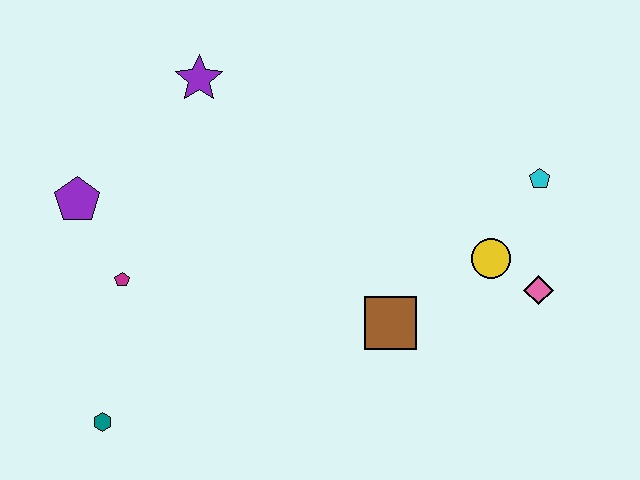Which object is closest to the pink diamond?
The yellow circle is closest to the pink diamond.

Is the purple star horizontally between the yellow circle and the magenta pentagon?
Yes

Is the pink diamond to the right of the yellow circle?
Yes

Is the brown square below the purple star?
Yes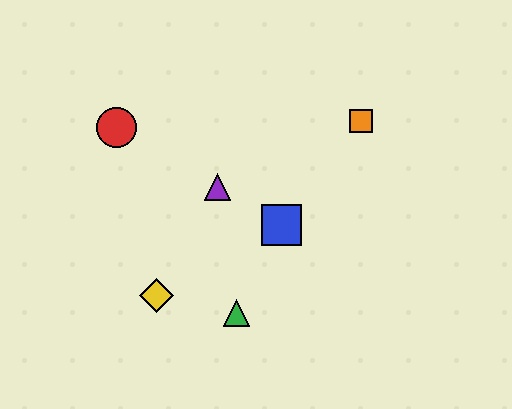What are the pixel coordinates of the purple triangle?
The purple triangle is at (217, 187).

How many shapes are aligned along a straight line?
3 shapes (the red circle, the blue square, the purple triangle) are aligned along a straight line.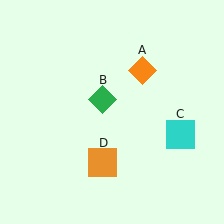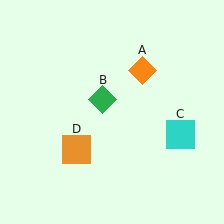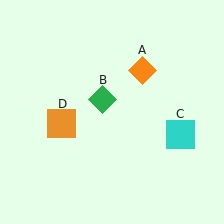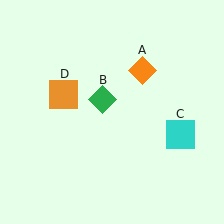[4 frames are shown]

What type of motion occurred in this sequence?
The orange square (object D) rotated clockwise around the center of the scene.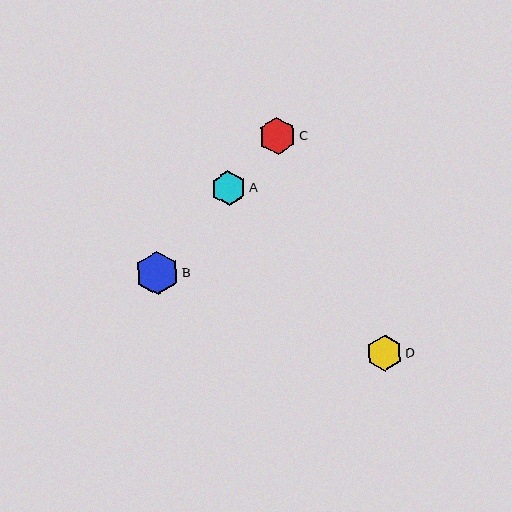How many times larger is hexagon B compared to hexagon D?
Hexagon B is approximately 1.2 times the size of hexagon D.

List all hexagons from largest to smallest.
From largest to smallest: B, C, D, A.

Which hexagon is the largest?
Hexagon B is the largest with a size of approximately 43 pixels.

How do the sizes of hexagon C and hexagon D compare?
Hexagon C and hexagon D are approximately the same size.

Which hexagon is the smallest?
Hexagon A is the smallest with a size of approximately 34 pixels.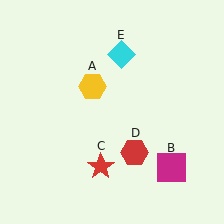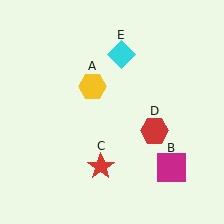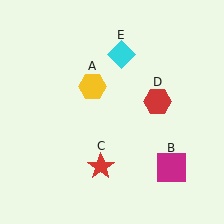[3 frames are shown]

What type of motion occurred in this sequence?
The red hexagon (object D) rotated counterclockwise around the center of the scene.